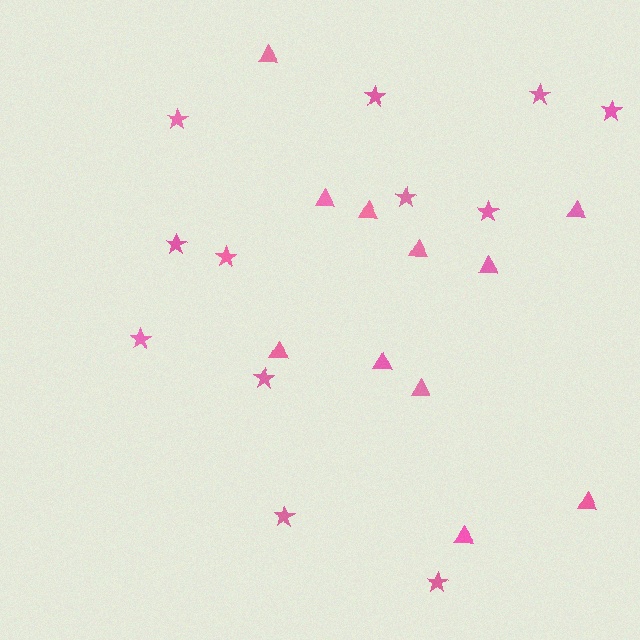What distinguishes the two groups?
There are 2 groups: one group of stars (12) and one group of triangles (11).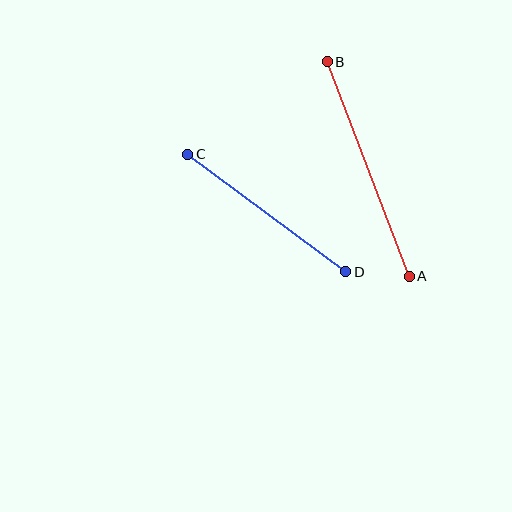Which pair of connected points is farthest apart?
Points A and B are farthest apart.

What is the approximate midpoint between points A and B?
The midpoint is at approximately (368, 169) pixels.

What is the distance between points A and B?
The distance is approximately 230 pixels.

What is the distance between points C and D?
The distance is approximately 197 pixels.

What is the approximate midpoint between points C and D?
The midpoint is at approximately (267, 213) pixels.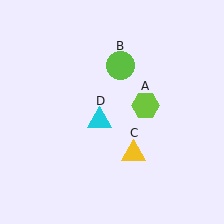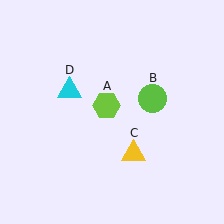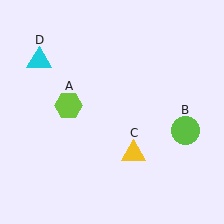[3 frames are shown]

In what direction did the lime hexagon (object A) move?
The lime hexagon (object A) moved left.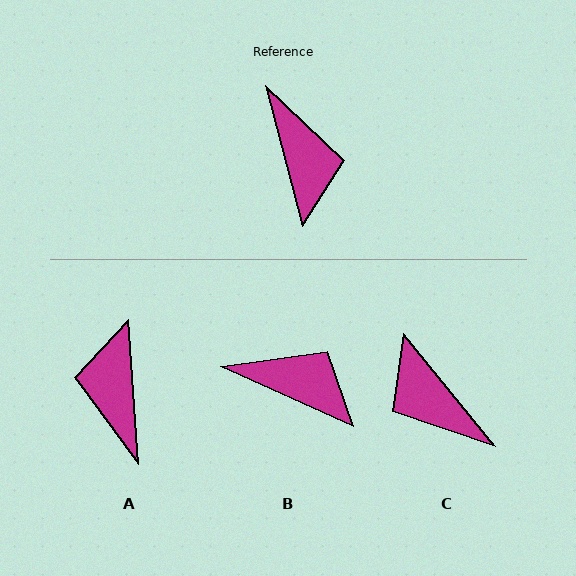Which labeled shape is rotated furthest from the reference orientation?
A, about 170 degrees away.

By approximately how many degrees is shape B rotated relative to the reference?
Approximately 51 degrees counter-clockwise.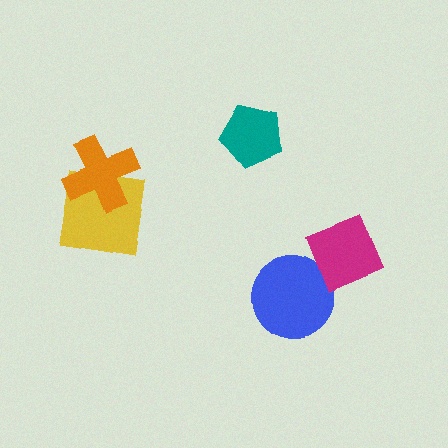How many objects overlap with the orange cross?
1 object overlaps with the orange cross.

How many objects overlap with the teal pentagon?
0 objects overlap with the teal pentagon.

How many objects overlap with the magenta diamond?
1 object overlaps with the magenta diamond.